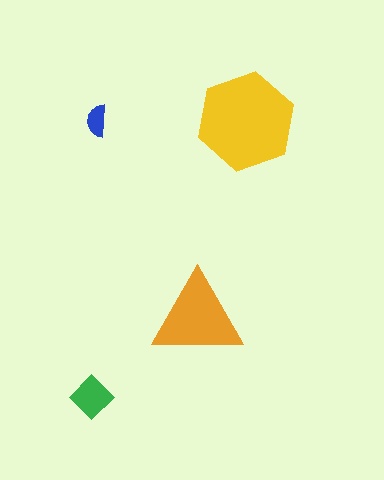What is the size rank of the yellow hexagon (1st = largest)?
1st.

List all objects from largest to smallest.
The yellow hexagon, the orange triangle, the green diamond, the blue semicircle.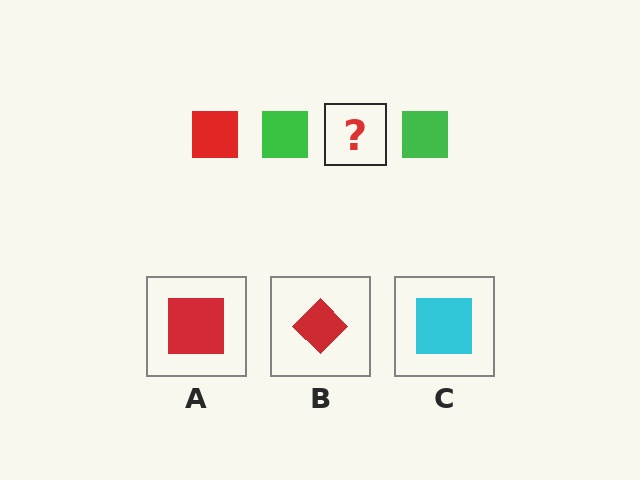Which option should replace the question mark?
Option A.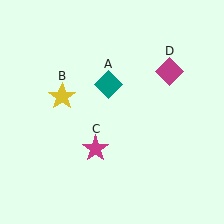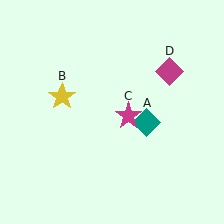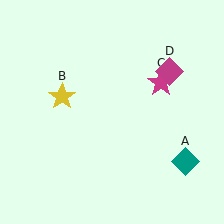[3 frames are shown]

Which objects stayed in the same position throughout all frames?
Yellow star (object B) and magenta diamond (object D) remained stationary.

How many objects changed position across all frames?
2 objects changed position: teal diamond (object A), magenta star (object C).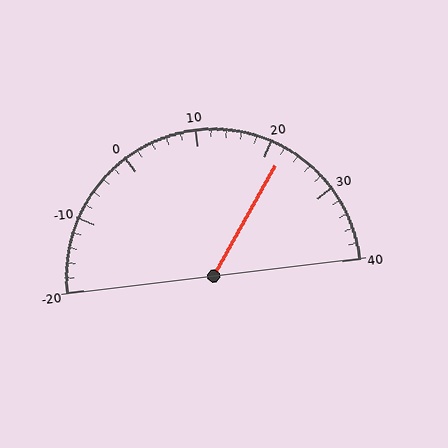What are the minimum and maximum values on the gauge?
The gauge ranges from -20 to 40.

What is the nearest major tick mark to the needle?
The nearest major tick mark is 20.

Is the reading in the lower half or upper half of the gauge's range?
The reading is in the upper half of the range (-20 to 40).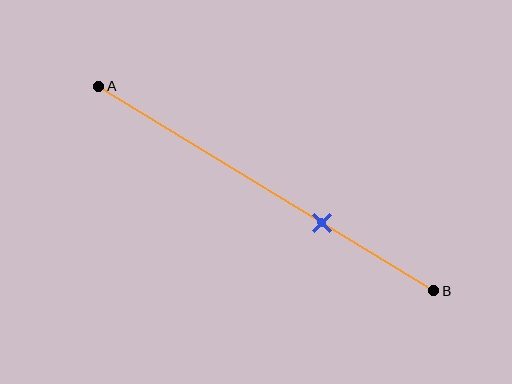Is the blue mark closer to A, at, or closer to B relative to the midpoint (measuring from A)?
The blue mark is closer to point B than the midpoint of segment AB.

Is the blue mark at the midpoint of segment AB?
No, the mark is at about 65% from A, not at the 50% midpoint.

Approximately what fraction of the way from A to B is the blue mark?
The blue mark is approximately 65% of the way from A to B.